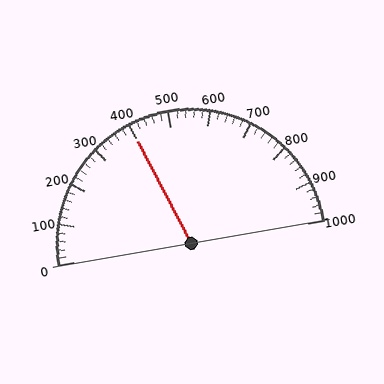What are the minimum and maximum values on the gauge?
The gauge ranges from 0 to 1000.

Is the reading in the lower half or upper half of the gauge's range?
The reading is in the lower half of the range (0 to 1000).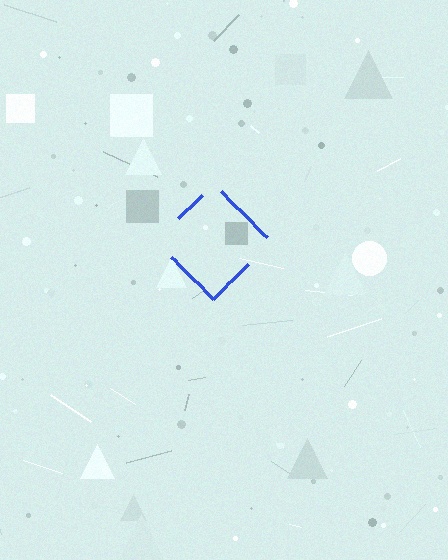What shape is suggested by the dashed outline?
The dashed outline suggests a diamond.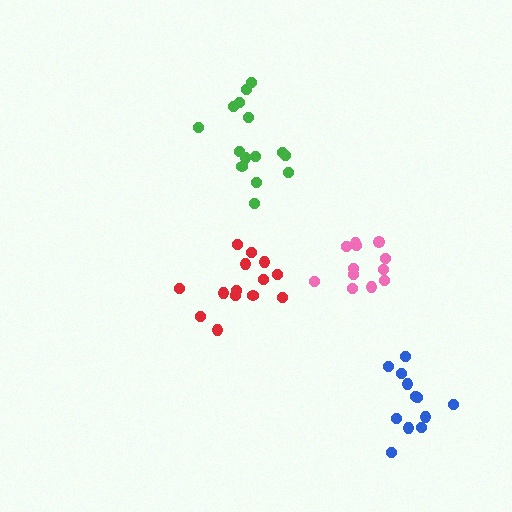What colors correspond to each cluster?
The clusters are colored: red, green, blue, pink.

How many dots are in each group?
Group 1: 14 dots, Group 2: 15 dots, Group 3: 12 dots, Group 4: 12 dots (53 total).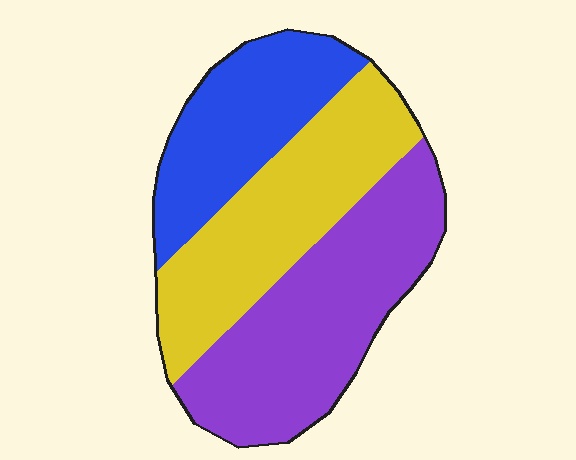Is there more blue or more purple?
Purple.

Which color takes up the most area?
Purple, at roughly 40%.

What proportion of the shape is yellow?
Yellow covers around 35% of the shape.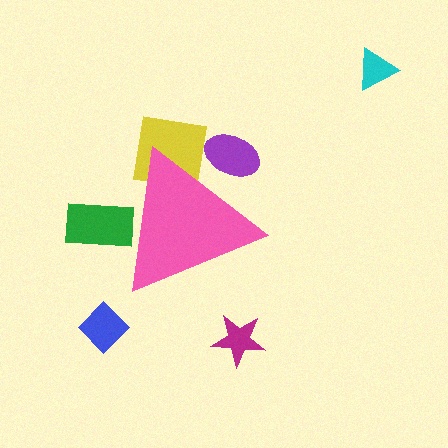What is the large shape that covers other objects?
A pink triangle.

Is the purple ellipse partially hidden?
Yes, the purple ellipse is partially hidden behind the pink triangle.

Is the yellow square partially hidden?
Yes, the yellow square is partially hidden behind the pink triangle.